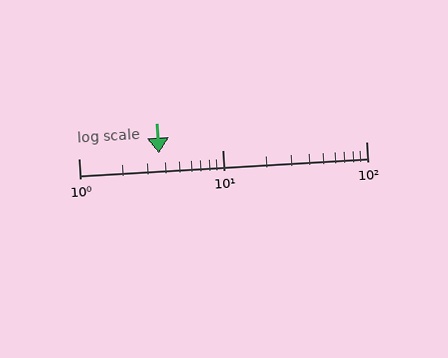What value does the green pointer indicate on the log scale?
The pointer indicates approximately 3.6.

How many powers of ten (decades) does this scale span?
The scale spans 2 decades, from 1 to 100.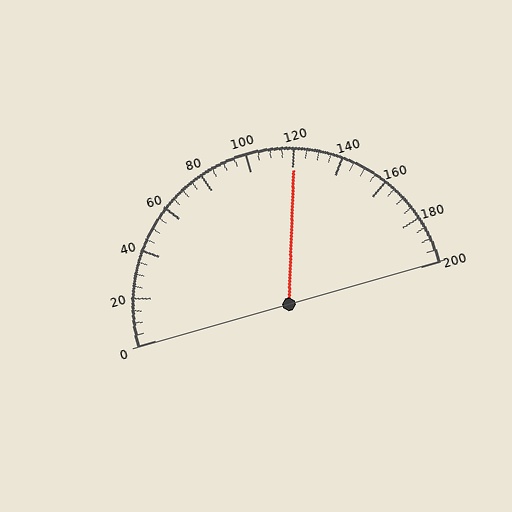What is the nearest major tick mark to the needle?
The nearest major tick mark is 120.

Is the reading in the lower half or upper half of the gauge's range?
The reading is in the upper half of the range (0 to 200).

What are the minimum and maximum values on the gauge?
The gauge ranges from 0 to 200.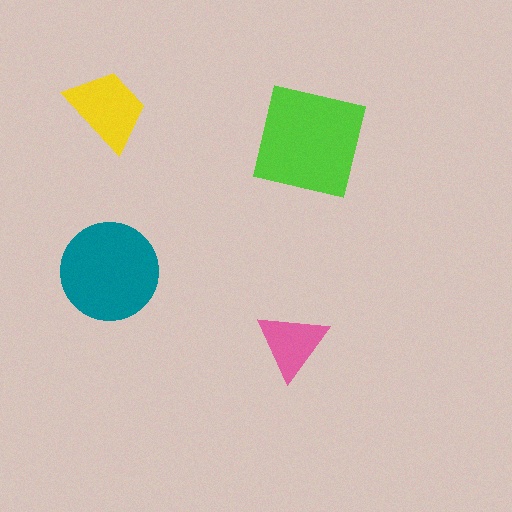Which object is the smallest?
The pink triangle.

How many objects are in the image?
There are 4 objects in the image.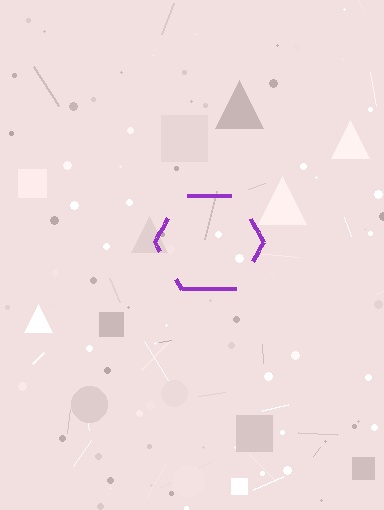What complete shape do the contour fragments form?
The contour fragments form a hexagon.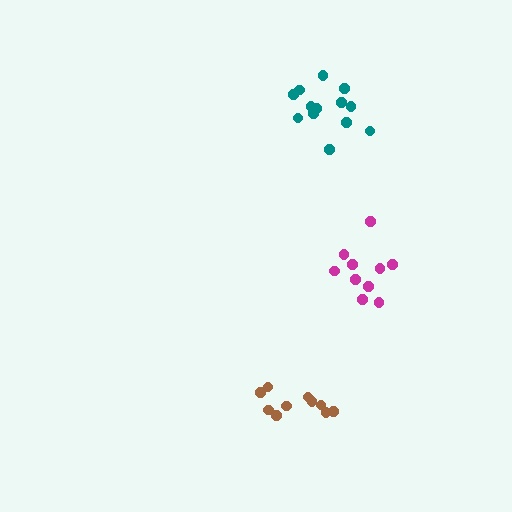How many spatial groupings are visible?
There are 3 spatial groupings.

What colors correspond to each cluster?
The clusters are colored: magenta, teal, brown.